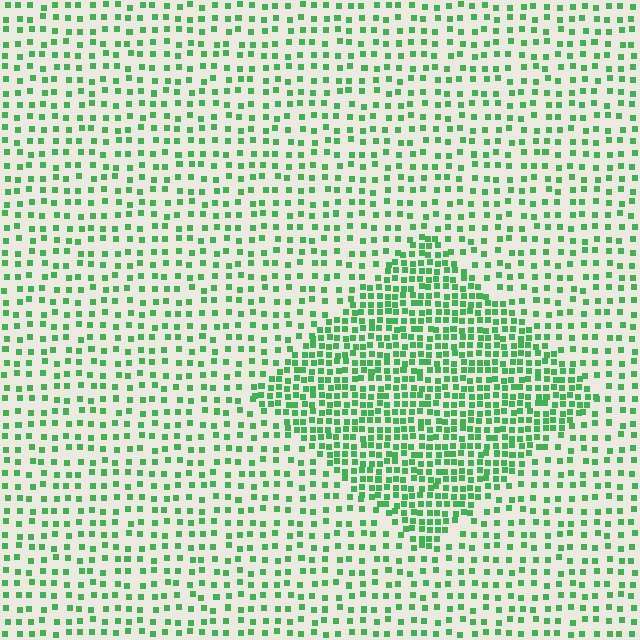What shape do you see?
I see a diamond.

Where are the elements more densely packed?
The elements are more densely packed inside the diamond boundary.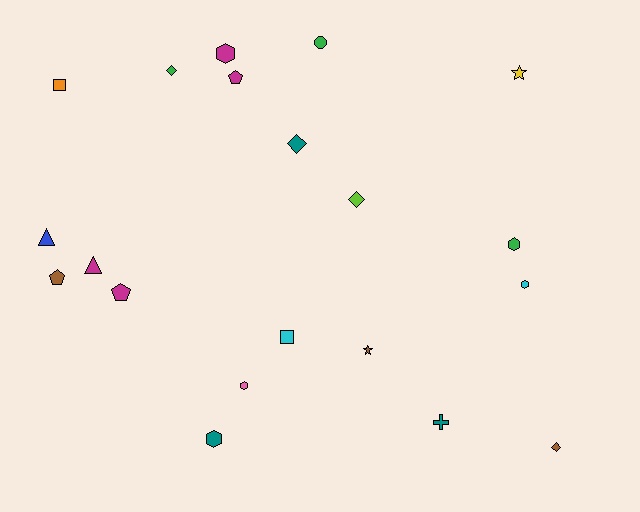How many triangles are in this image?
There are 2 triangles.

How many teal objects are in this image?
There are 3 teal objects.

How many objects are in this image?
There are 20 objects.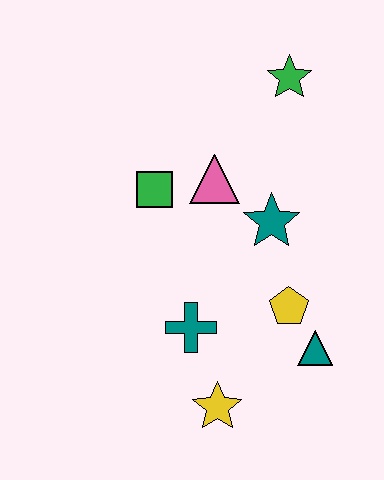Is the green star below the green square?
No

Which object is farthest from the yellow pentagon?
The green star is farthest from the yellow pentagon.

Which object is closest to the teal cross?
The yellow star is closest to the teal cross.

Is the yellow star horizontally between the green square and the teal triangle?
Yes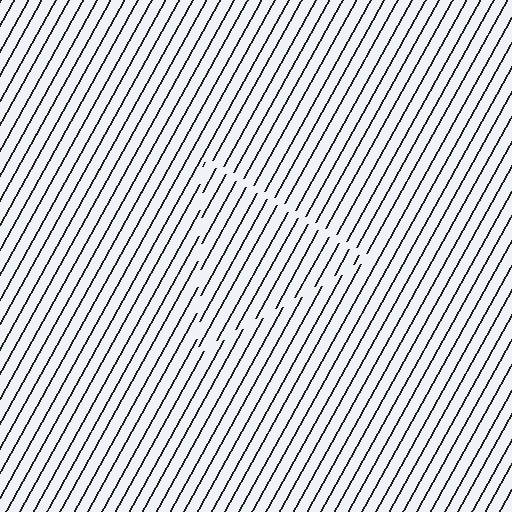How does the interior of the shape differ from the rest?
The interior of the shape contains the same grating, shifted by half a period — the contour is defined by the phase discontinuity where line-ends from the inner and outer gratings abut.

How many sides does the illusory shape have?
3 sides — the line-ends trace a triangle.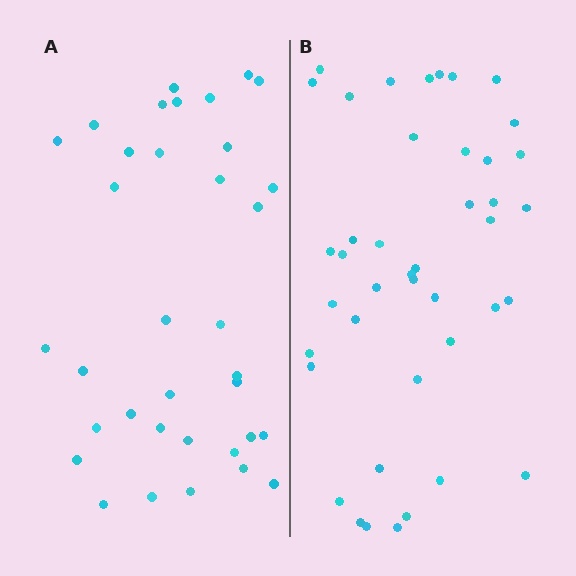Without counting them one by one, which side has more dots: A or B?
Region B (the right region) has more dots.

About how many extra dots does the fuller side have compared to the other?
Region B has roughly 8 or so more dots than region A.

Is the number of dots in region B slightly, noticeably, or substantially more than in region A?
Region B has only slightly more — the two regions are fairly close. The ratio is roughly 1.2 to 1.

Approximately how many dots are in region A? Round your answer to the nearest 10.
About 40 dots. (The exact count is 35, which rounds to 40.)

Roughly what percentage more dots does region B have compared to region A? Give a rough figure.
About 20% more.